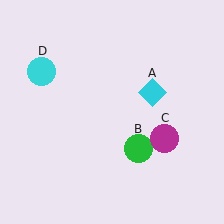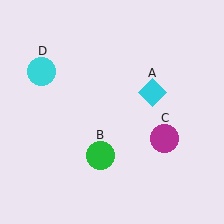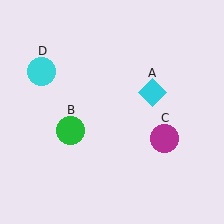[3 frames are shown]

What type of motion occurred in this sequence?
The green circle (object B) rotated clockwise around the center of the scene.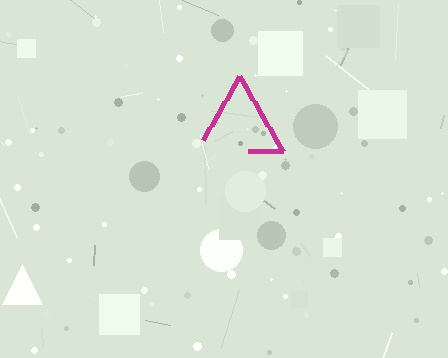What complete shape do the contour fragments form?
The contour fragments form a triangle.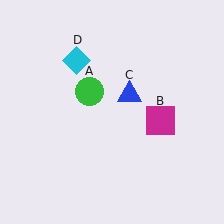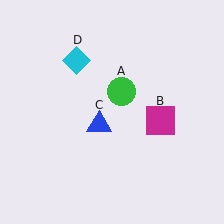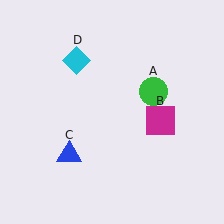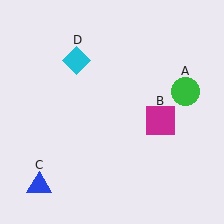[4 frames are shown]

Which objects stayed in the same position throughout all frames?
Magenta square (object B) and cyan diamond (object D) remained stationary.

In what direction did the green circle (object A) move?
The green circle (object A) moved right.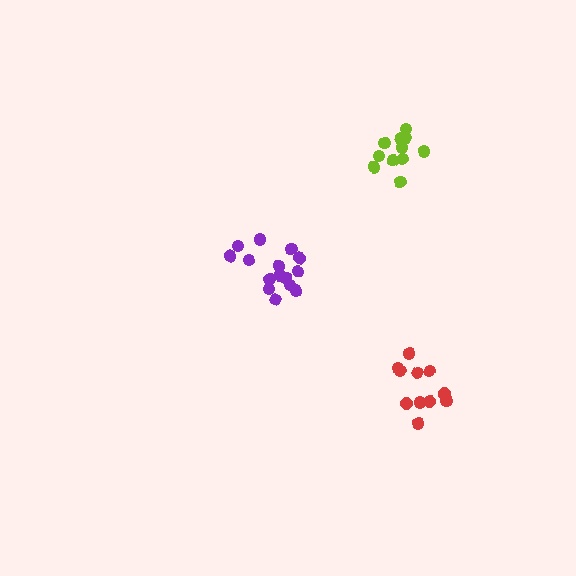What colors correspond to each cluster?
The clusters are colored: purple, lime, red.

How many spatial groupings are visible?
There are 3 spatial groupings.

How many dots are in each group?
Group 1: 15 dots, Group 2: 11 dots, Group 3: 11 dots (37 total).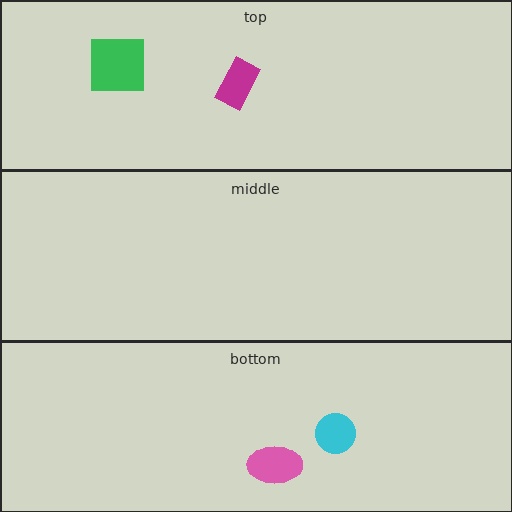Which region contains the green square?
The top region.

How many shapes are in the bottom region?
2.